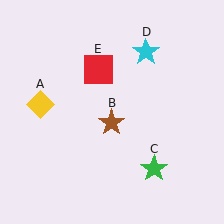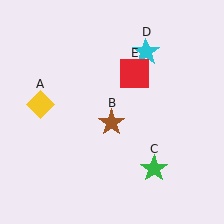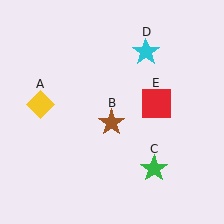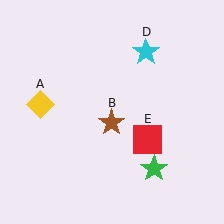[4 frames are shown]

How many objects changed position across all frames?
1 object changed position: red square (object E).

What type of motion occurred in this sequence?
The red square (object E) rotated clockwise around the center of the scene.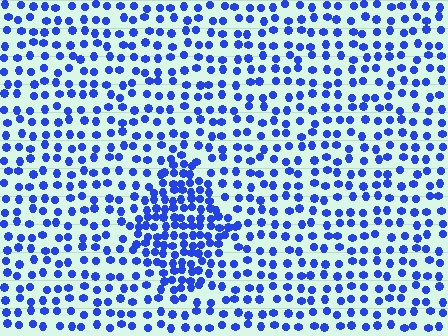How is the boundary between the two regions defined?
The boundary is defined by a change in element density (approximately 2.1x ratio). All elements are the same color, size, and shape.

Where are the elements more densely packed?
The elements are more densely packed inside the diamond boundary.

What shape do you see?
I see a diamond.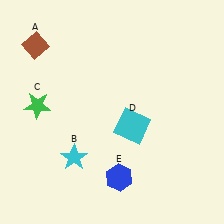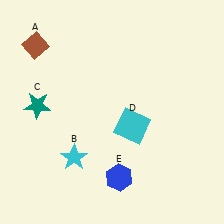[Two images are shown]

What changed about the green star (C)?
In Image 1, C is green. In Image 2, it changed to teal.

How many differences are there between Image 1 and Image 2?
There is 1 difference between the two images.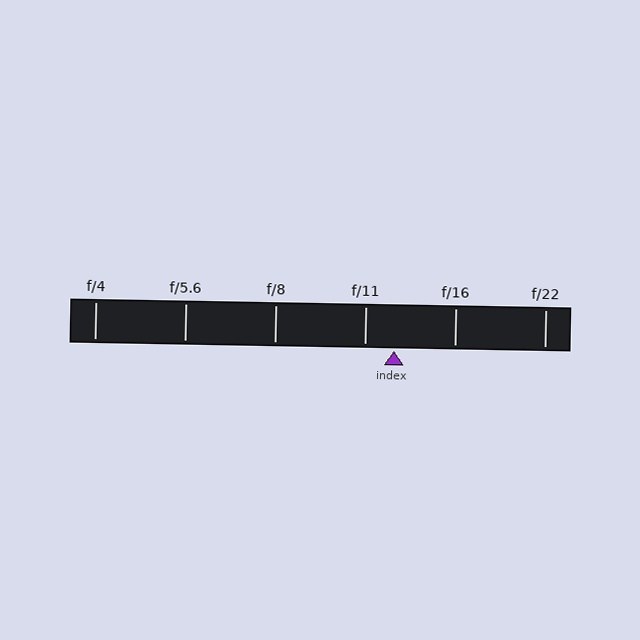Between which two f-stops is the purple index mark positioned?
The index mark is between f/11 and f/16.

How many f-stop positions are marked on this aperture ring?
There are 6 f-stop positions marked.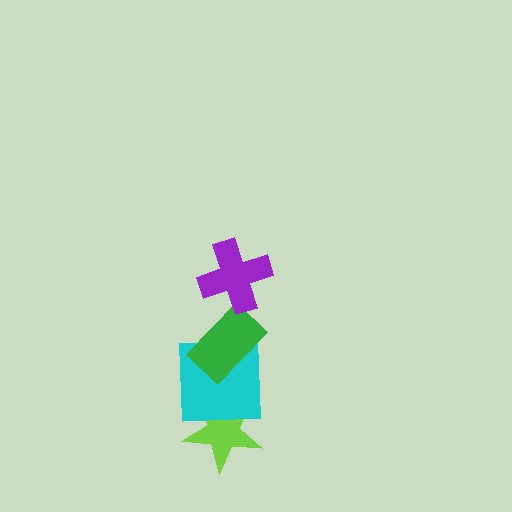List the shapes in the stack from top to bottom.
From top to bottom: the purple cross, the green rectangle, the cyan square, the lime star.